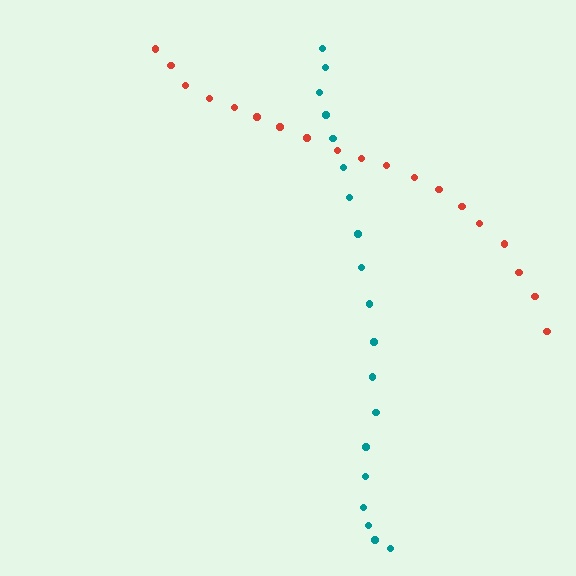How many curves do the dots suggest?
There are 2 distinct paths.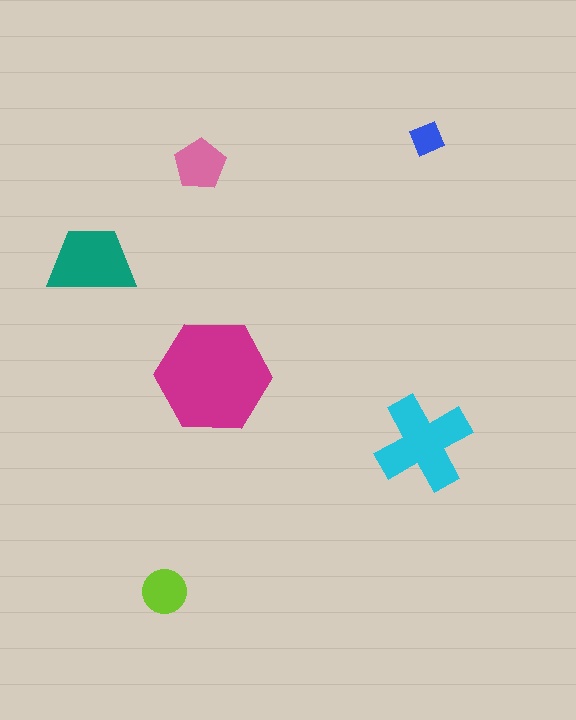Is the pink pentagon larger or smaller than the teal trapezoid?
Smaller.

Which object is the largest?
The magenta hexagon.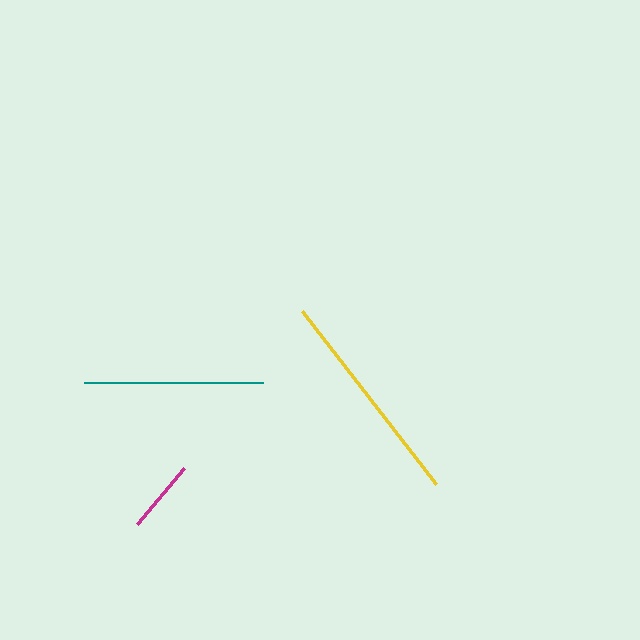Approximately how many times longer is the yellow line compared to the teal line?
The yellow line is approximately 1.2 times the length of the teal line.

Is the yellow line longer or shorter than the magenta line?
The yellow line is longer than the magenta line.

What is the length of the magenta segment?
The magenta segment is approximately 73 pixels long.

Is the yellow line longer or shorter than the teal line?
The yellow line is longer than the teal line.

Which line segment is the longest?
The yellow line is the longest at approximately 218 pixels.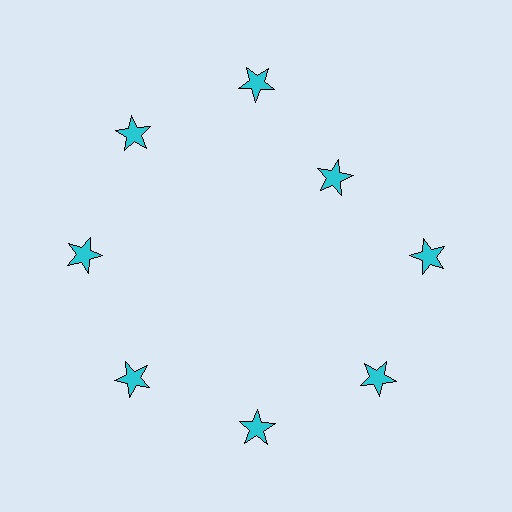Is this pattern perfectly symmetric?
No. The 8 cyan stars are arranged in a ring, but one element near the 2 o'clock position is pulled inward toward the center, breaking the 8-fold rotational symmetry.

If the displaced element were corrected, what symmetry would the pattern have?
It would have 8-fold rotational symmetry — the pattern would map onto itself every 45 degrees.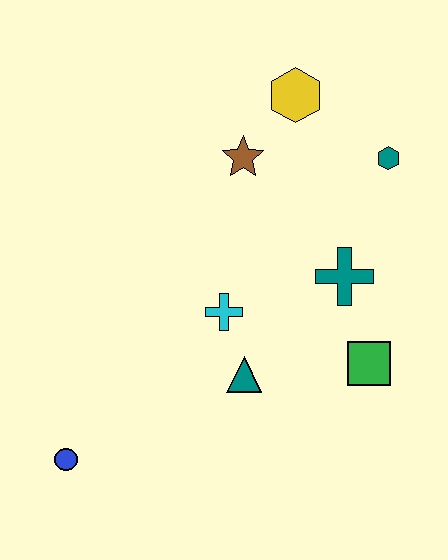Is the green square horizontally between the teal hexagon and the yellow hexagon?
Yes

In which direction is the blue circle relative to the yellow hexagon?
The blue circle is below the yellow hexagon.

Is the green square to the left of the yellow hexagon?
No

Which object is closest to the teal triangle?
The cyan cross is closest to the teal triangle.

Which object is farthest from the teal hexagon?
The blue circle is farthest from the teal hexagon.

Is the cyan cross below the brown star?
Yes